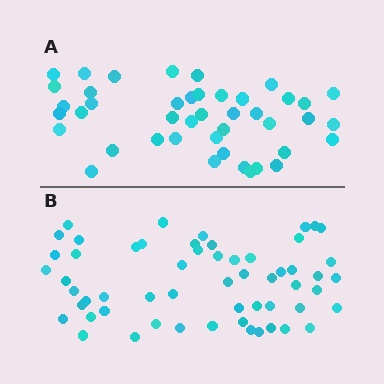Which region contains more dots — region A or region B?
Region B (the bottom region) has more dots.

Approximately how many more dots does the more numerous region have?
Region B has approximately 15 more dots than region A.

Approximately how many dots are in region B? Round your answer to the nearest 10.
About 60 dots. (The exact count is 57, which rounds to 60.)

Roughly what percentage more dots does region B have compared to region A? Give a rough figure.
About 35% more.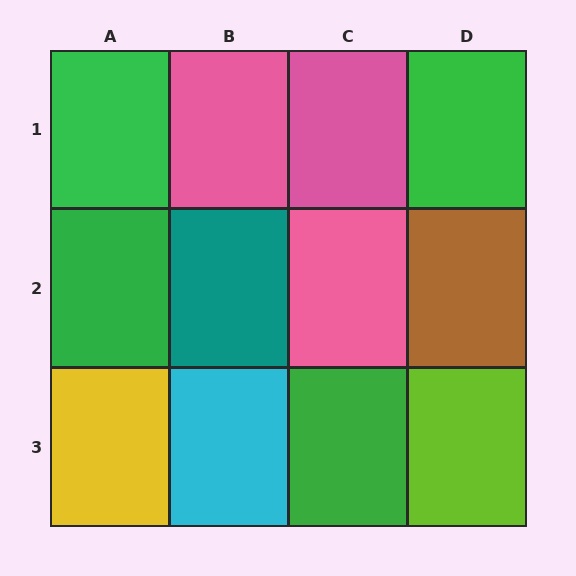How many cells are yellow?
1 cell is yellow.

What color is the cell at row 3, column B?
Cyan.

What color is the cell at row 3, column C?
Green.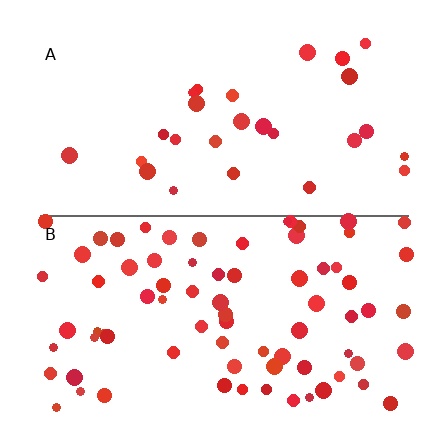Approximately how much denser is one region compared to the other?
Approximately 2.6× — region B over region A.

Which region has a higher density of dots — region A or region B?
B (the bottom).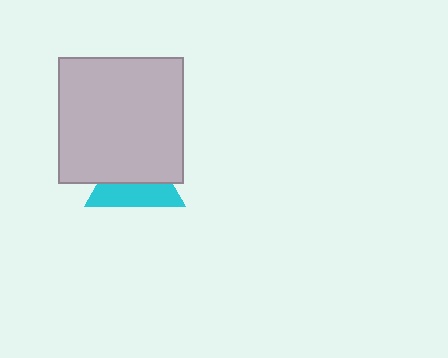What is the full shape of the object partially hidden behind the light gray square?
The partially hidden object is a cyan triangle.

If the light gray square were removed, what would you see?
You would see the complete cyan triangle.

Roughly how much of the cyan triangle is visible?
About half of it is visible (roughly 46%).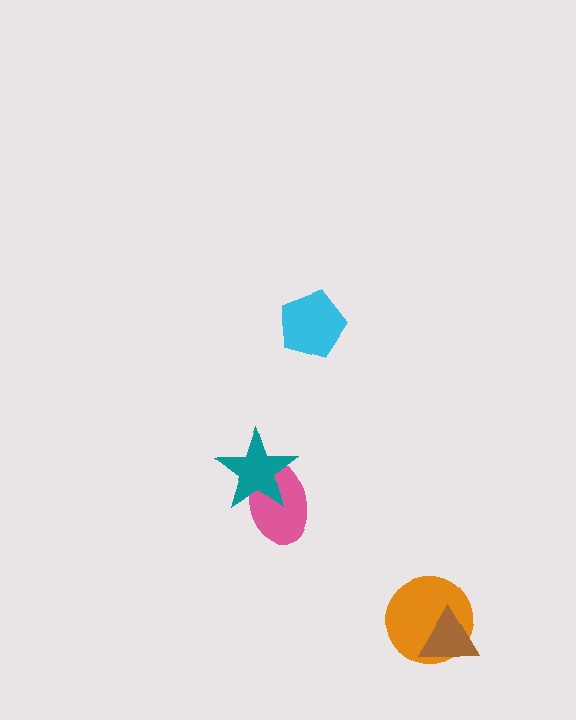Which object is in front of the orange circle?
The brown triangle is in front of the orange circle.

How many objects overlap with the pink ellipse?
1 object overlaps with the pink ellipse.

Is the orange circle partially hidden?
Yes, it is partially covered by another shape.